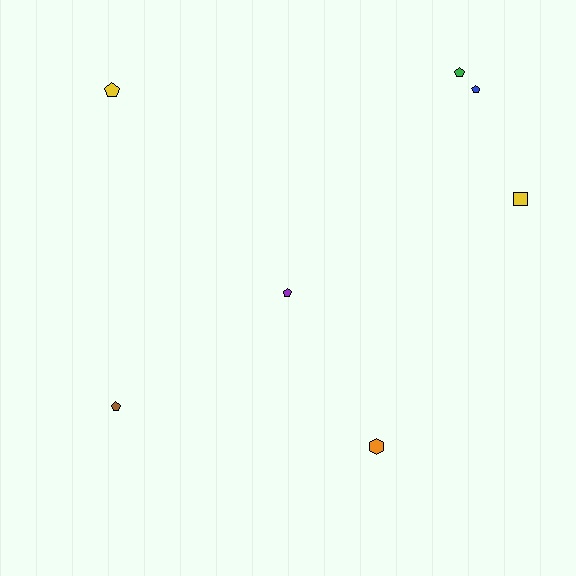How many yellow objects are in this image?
There are 2 yellow objects.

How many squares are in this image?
There is 1 square.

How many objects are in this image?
There are 7 objects.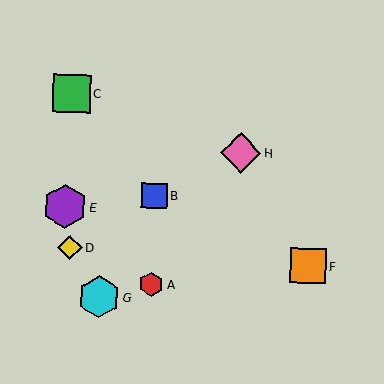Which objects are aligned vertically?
Objects A, B are aligned vertically.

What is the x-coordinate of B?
Object B is at x≈154.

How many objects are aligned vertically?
2 objects (A, B) are aligned vertically.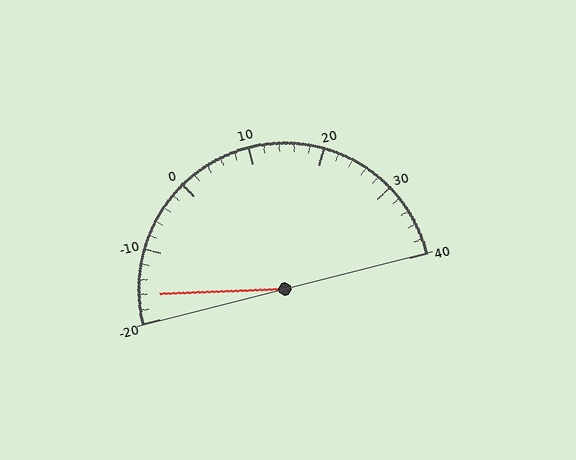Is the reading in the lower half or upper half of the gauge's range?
The reading is in the lower half of the range (-20 to 40).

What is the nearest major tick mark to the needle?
The nearest major tick mark is -20.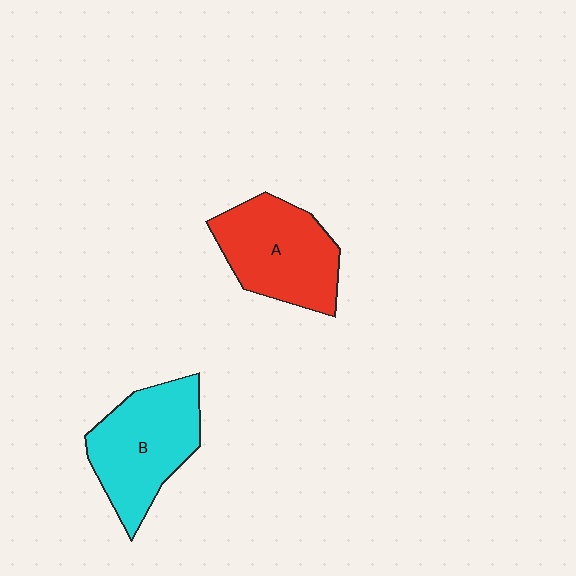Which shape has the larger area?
Shape B (cyan).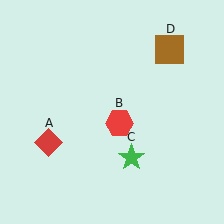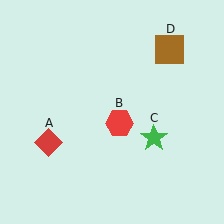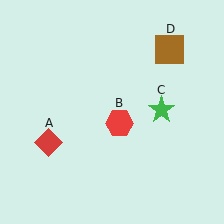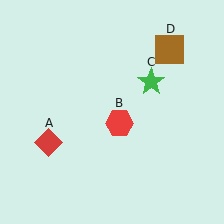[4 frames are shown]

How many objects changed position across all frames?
1 object changed position: green star (object C).